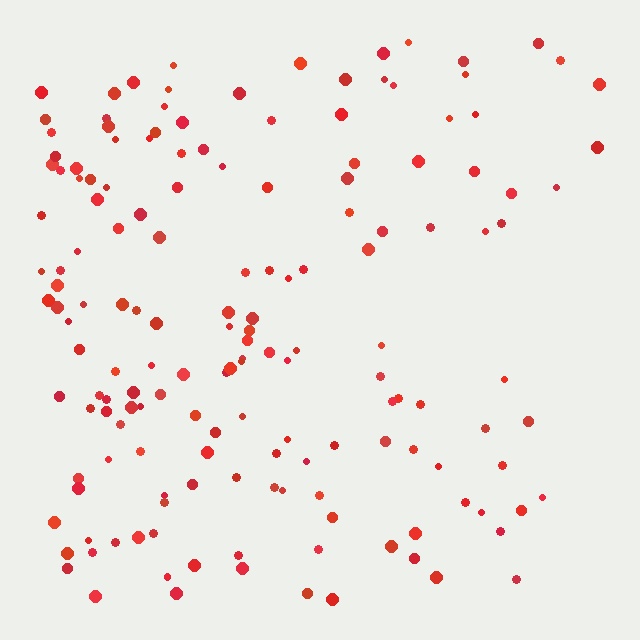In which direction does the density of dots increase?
From right to left, with the left side densest.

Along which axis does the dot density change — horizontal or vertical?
Horizontal.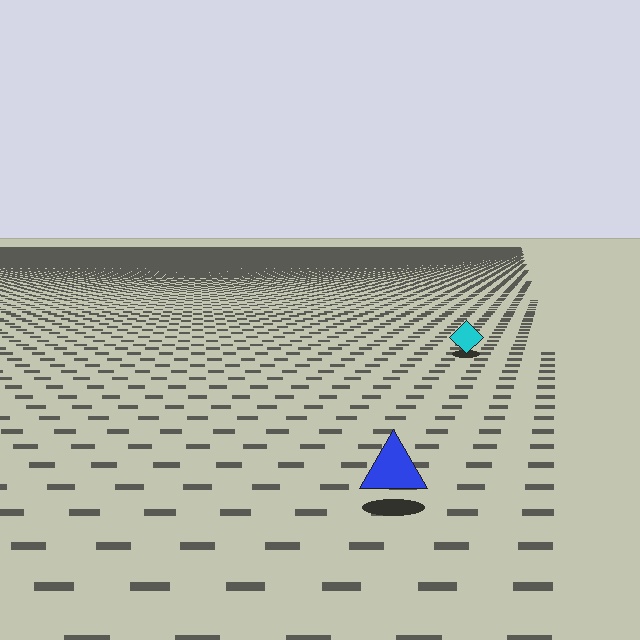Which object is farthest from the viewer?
The cyan diamond is farthest from the viewer. It appears smaller and the ground texture around it is denser.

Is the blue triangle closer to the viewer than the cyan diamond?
Yes. The blue triangle is closer — you can tell from the texture gradient: the ground texture is coarser near it.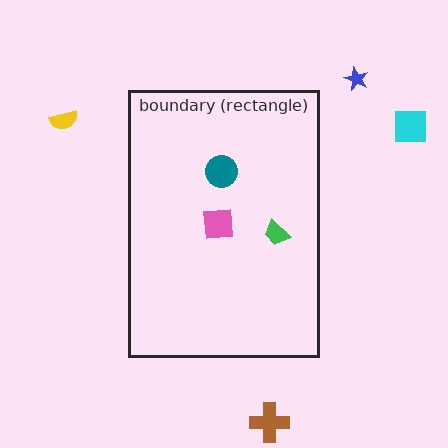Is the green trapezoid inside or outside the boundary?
Inside.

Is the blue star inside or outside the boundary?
Outside.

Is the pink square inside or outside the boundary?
Inside.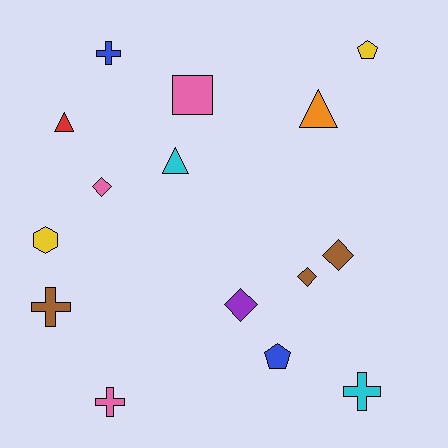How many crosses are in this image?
There are 4 crosses.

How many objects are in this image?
There are 15 objects.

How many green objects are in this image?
There are no green objects.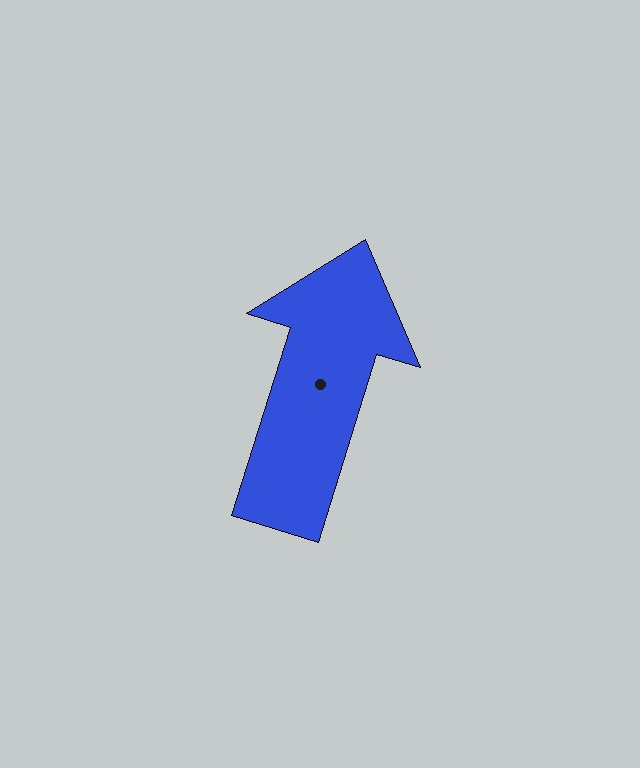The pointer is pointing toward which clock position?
Roughly 1 o'clock.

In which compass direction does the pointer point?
North.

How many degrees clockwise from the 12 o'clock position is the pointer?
Approximately 17 degrees.